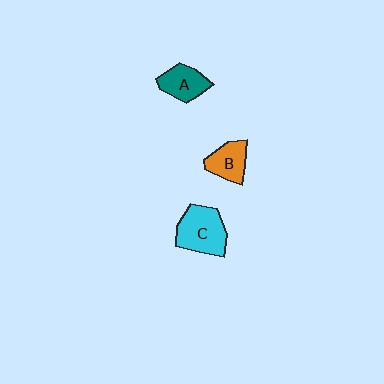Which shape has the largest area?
Shape C (cyan).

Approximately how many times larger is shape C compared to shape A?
Approximately 1.5 times.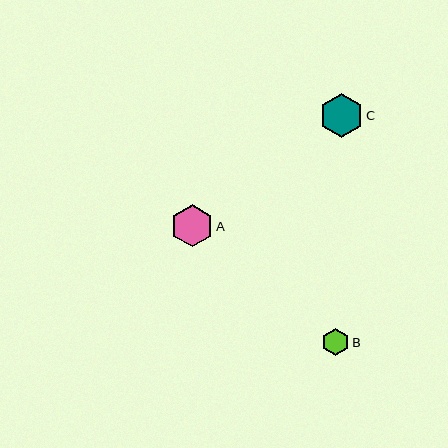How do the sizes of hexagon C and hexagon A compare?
Hexagon C and hexagon A are approximately the same size.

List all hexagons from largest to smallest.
From largest to smallest: C, A, B.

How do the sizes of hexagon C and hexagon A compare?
Hexagon C and hexagon A are approximately the same size.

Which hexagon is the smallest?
Hexagon B is the smallest with a size of approximately 27 pixels.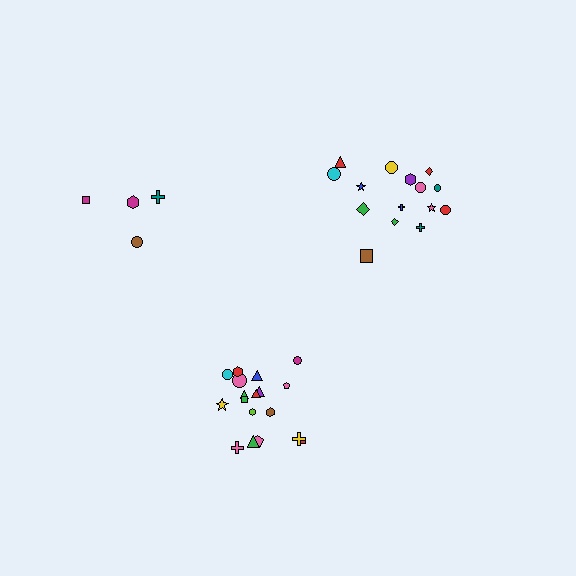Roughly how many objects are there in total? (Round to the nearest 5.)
Roughly 35 objects in total.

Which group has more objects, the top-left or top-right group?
The top-right group.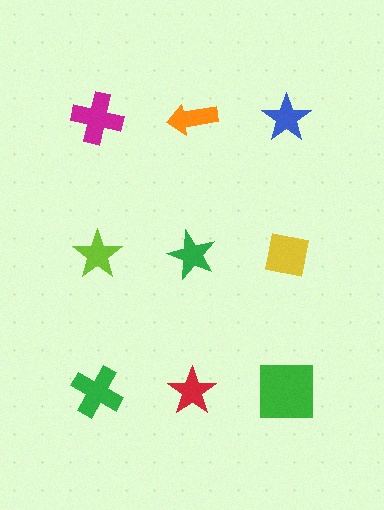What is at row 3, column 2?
A red star.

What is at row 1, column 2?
An orange arrow.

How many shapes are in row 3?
3 shapes.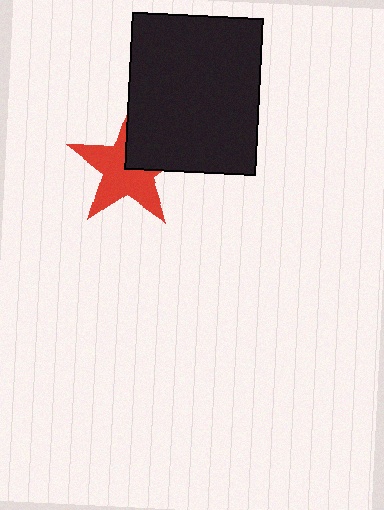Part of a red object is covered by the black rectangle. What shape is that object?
It is a star.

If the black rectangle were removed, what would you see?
You would see the complete red star.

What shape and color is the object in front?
The object in front is a black rectangle.